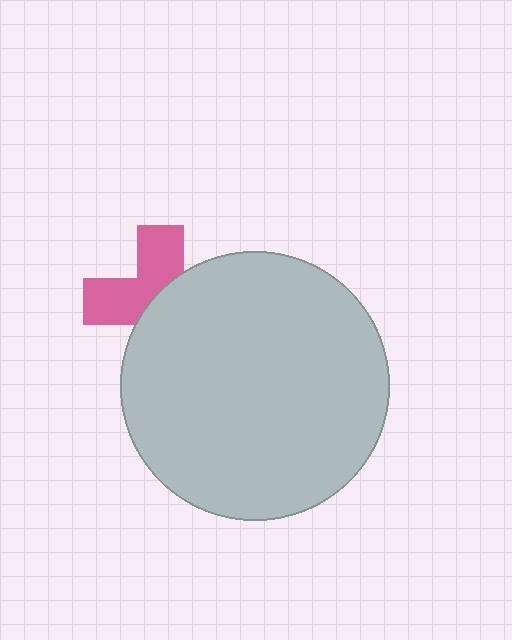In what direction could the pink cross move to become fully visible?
The pink cross could move toward the upper-left. That would shift it out from behind the light gray circle entirely.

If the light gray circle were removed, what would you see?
You would see the complete pink cross.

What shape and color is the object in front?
The object in front is a light gray circle.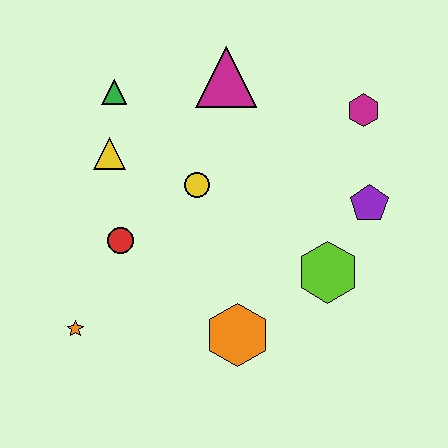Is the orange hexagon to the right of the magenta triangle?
Yes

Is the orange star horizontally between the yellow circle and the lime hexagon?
No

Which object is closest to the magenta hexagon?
The purple pentagon is closest to the magenta hexagon.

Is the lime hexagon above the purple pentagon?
No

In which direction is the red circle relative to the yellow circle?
The red circle is to the left of the yellow circle.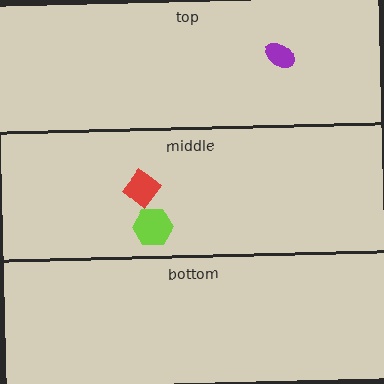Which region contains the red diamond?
The middle region.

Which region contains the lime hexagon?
The middle region.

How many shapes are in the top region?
1.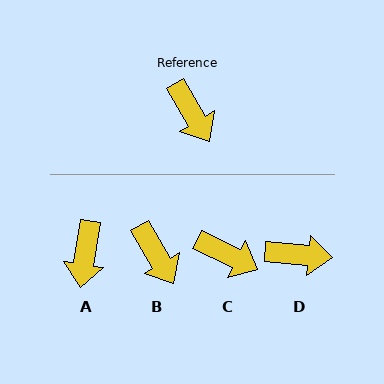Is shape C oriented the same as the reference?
No, it is off by about 34 degrees.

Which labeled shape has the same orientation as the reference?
B.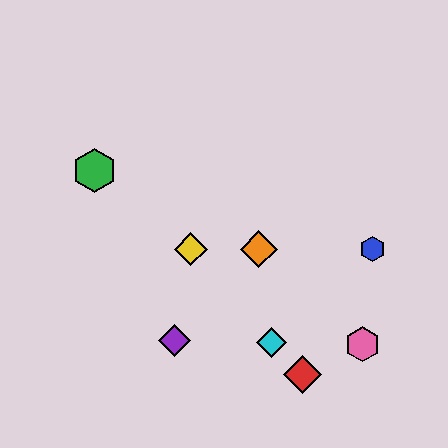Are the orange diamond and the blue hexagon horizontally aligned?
Yes, both are at y≈249.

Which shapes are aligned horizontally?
The blue hexagon, the yellow diamond, the orange diamond are aligned horizontally.